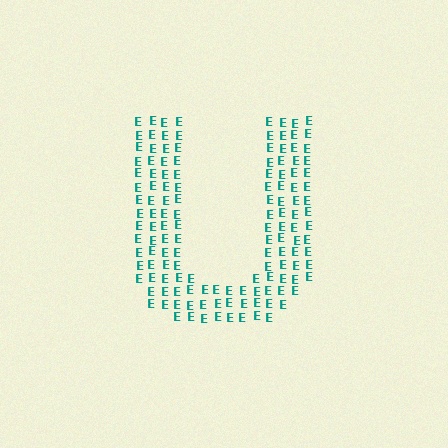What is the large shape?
The large shape is the letter U.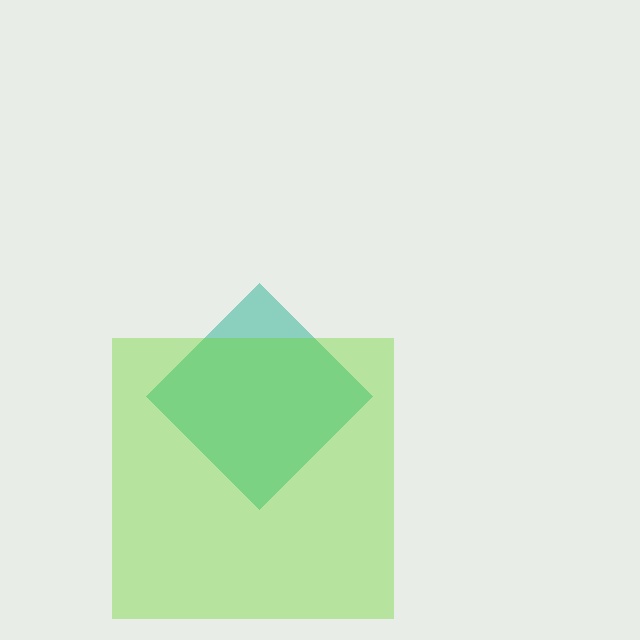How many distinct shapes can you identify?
There are 2 distinct shapes: a teal diamond, a lime square.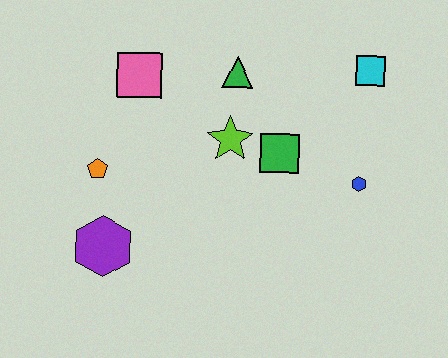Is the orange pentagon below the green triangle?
Yes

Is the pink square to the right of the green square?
No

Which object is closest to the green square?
The lime star is closest to the green square.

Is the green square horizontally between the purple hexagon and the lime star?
No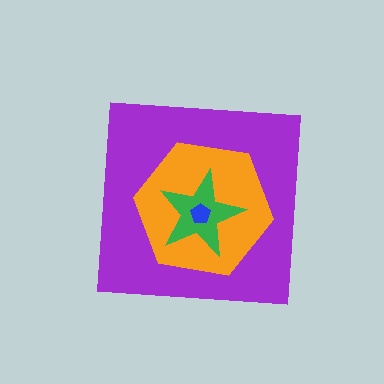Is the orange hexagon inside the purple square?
Yes.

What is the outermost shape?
The purple square.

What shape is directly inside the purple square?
The orange hexagon.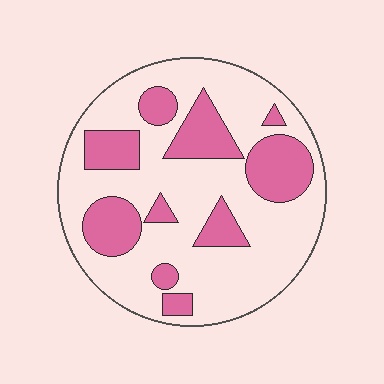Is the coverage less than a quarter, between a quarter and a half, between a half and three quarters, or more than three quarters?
Between a quarter and a half.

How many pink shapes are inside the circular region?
10.